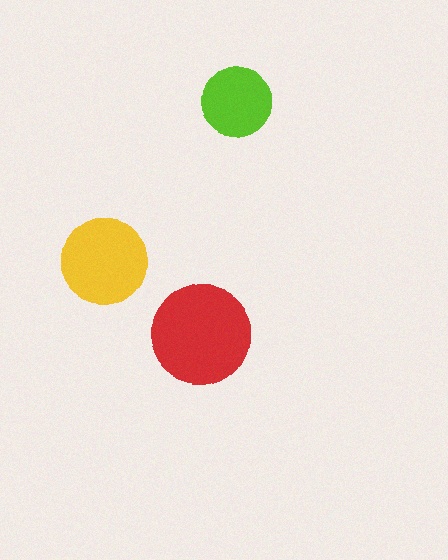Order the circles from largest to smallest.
the red one, the yellow one, the lime one.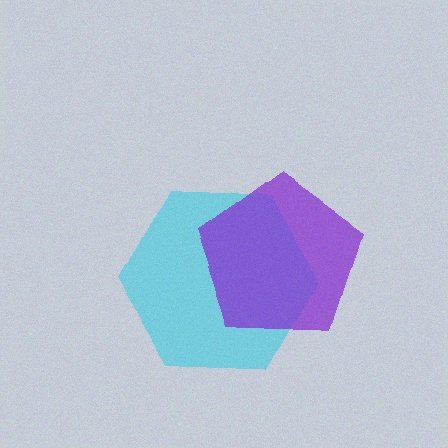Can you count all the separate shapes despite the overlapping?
Yes, there are 2 separate shapes.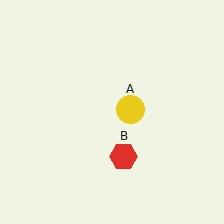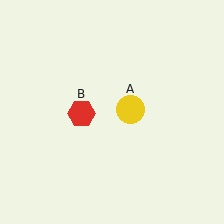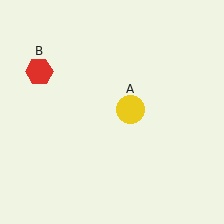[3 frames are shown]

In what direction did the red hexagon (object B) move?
The red hexagon (object B) moved up and to the left.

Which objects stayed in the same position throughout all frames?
Yellow circle (object A) remained stationary.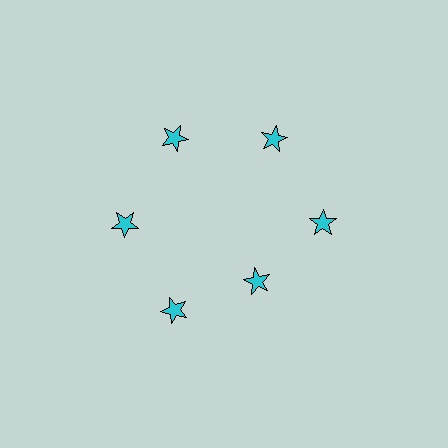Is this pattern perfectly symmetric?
No. The 6 cyan stars are arranged in a ring, but one element near the 5 o'clock position is pulled inward toward the center, breaking the 6-fold rotational symmetry.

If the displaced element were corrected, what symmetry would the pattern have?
It would have 6-fold rotational symmetry — the pattern would map onto itself every 60 degrees.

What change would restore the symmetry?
The symmetry would be restored by moving it outward, back onto the ring so that all 6 stars sit at equal angles and equal distance from the center.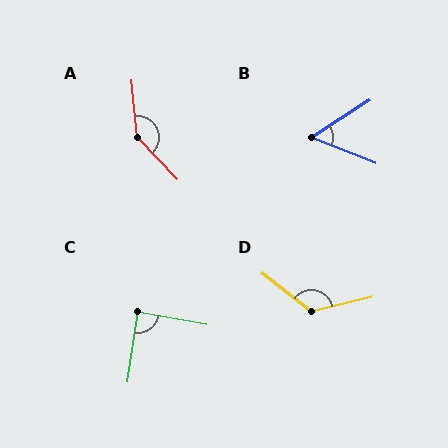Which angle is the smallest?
B, at approximately 55 degrees.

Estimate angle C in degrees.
Approximately 88 degrees.